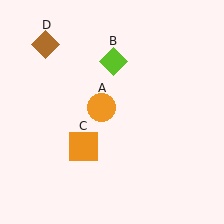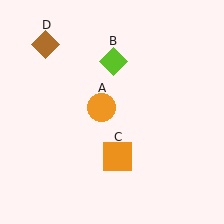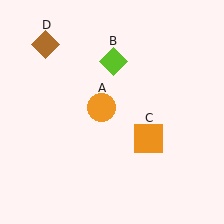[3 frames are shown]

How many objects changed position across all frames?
1 object changed position: orange square (object C).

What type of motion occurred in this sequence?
The orange square (object C) rotated counterclockwise around the center of the scene.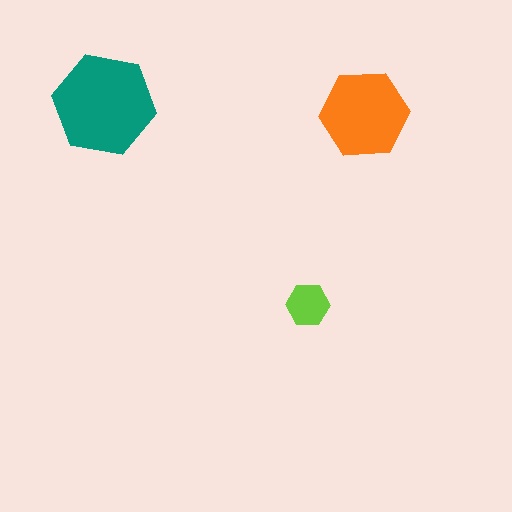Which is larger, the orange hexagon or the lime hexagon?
The orange one.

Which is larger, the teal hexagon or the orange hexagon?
The teal one.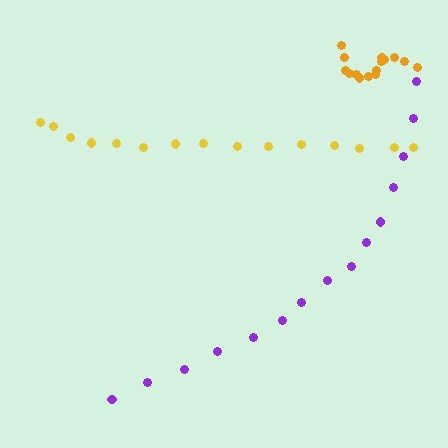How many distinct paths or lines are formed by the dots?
There are 3 distinct paths.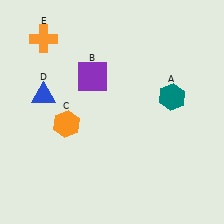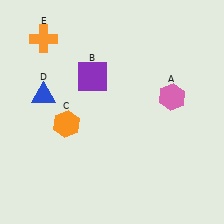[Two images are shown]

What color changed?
The hexagon (A) changed from teal in Image 1 to pink in Image 2.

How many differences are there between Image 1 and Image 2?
There is 1 difference between the two images.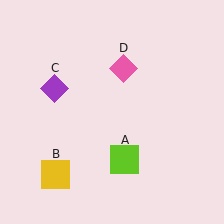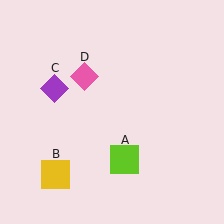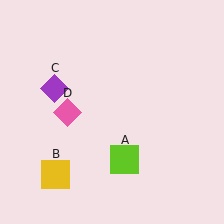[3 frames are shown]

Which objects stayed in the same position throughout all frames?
Lime square (object A) and yellow square (object B) and purple diamond (object C) remained stationary.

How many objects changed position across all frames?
1 object changed position: pink diamond (object D).